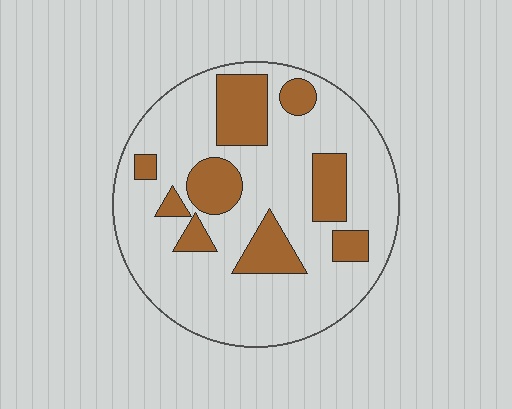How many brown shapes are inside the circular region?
9.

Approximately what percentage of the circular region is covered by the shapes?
Approximately 25%.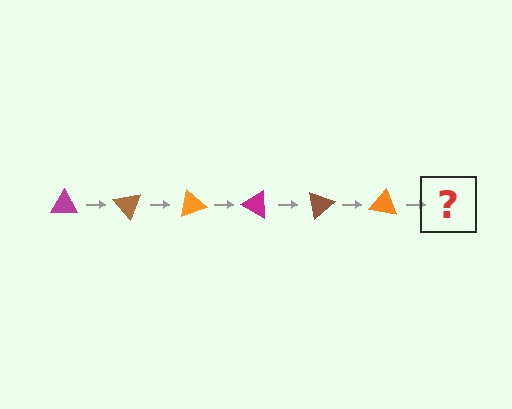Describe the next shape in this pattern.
It should be a magenta triangle, rotated 300 degrees from the start.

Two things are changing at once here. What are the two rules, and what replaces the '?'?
The two rules are that it rotates 50 degrees each step and the color cycles through magenta, brown, and orange. The '?' should be a magenta triangle, rotated 300 degrees from the start.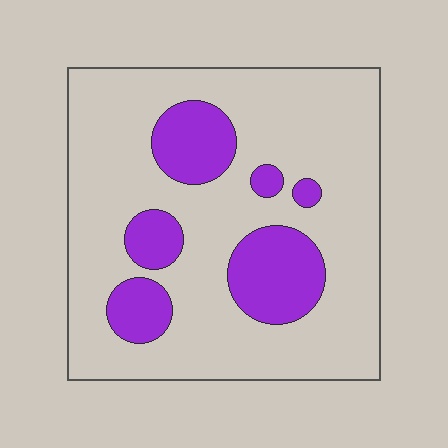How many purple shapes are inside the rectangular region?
6.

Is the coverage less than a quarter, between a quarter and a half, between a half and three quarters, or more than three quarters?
Less than a quarter.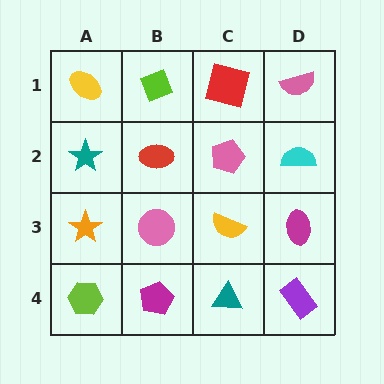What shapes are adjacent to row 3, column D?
A cyan semicircle (row 2, column D), a purple rectangle (row 4, column D), a yellow semicircle (row 3, column C).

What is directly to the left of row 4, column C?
A magenta pentagon.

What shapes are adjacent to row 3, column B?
A red ellipse (row 2, column B), a magenta pentagon (row 4, column B), an orange star (row 3, column A), a yellow semicircle (row 3, column C).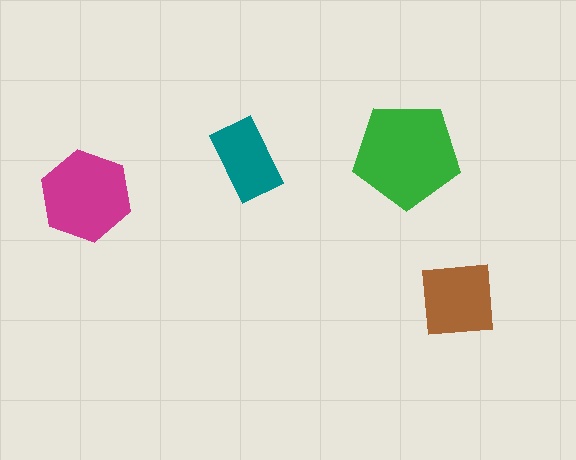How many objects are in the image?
There are 4 objects in the image.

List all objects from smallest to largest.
The teal rectangle, the brown square, the magenta hexagon, the green pentagon.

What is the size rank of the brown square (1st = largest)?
3rd.